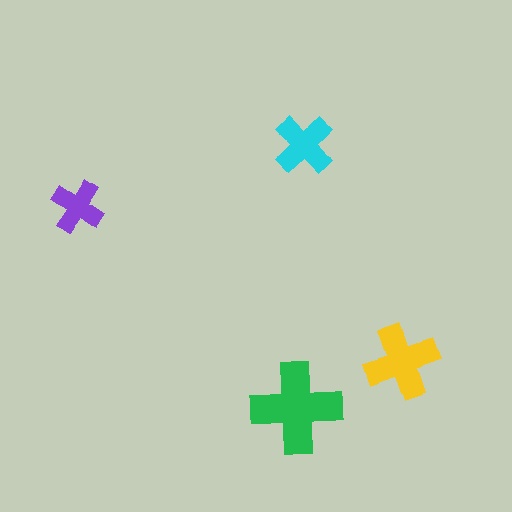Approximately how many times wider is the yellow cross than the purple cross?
About 1.5 times wider.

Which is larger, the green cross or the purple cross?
The green one.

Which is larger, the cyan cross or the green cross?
The green one.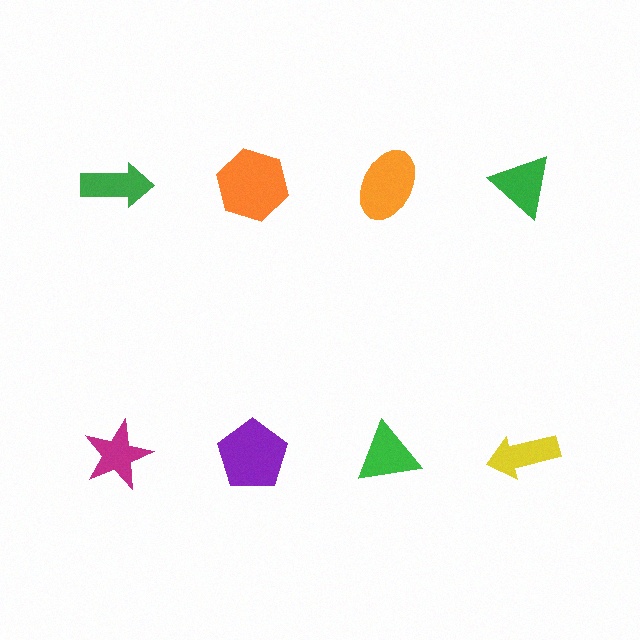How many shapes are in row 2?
4 shapes.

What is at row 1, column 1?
A green arrow.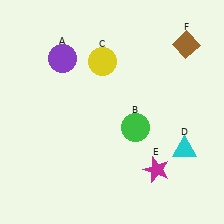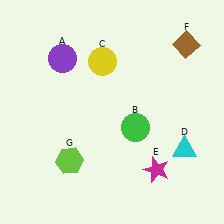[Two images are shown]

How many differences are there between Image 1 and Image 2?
There is 1 difference between the two images.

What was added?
A lime hexagon (G) was added in Image 2.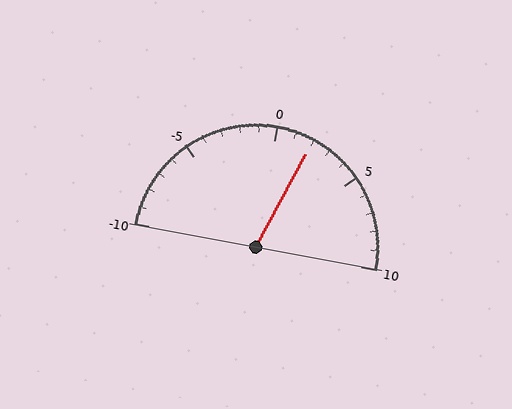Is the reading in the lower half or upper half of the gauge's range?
The reading is in the upper half of the range (-10 to 10).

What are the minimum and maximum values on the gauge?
The gauge ranges from -10 to 10.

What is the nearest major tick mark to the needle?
The nearest major tick mark is 0.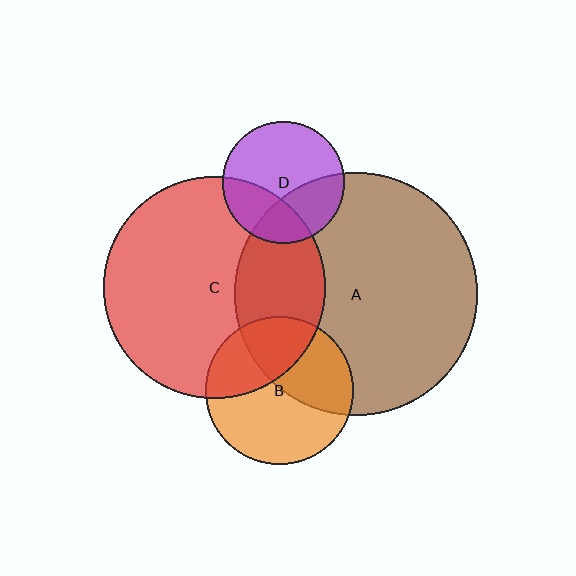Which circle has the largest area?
Circle A (brown).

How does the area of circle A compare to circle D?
Approximately 4.0 times.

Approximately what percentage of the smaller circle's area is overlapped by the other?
Approximately 35%.